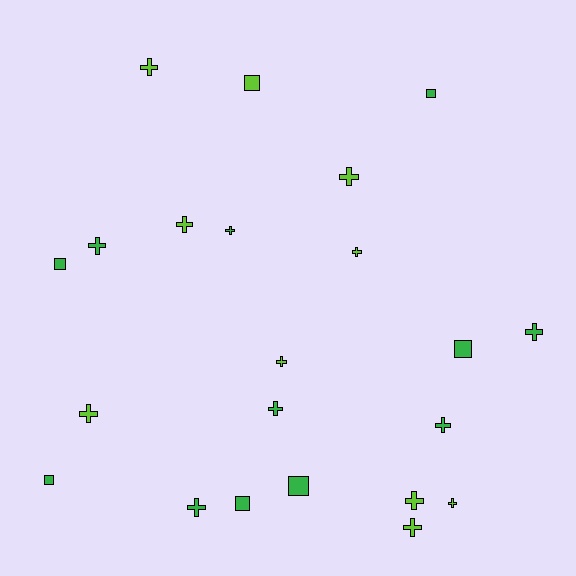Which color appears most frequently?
Green, with 12 objects.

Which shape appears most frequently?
Cross, with 15 objects.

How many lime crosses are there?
There are 9 lime crosses.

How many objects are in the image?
There are 22 objects.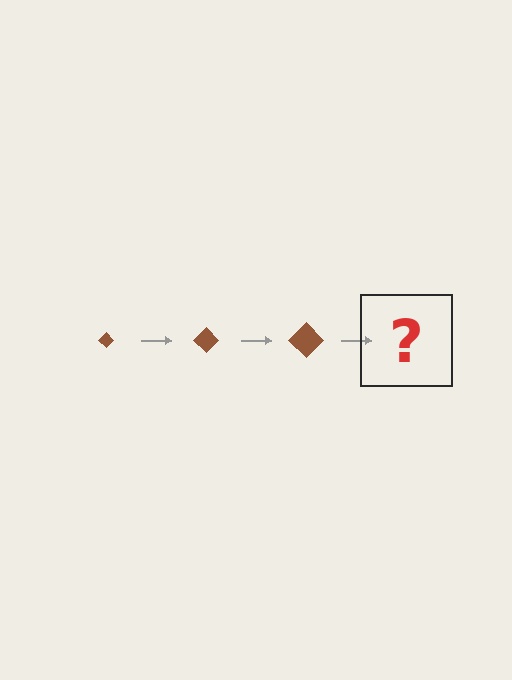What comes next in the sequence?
The next element should be a brown diamond, larger than the previous one.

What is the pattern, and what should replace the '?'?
The pattern is that the diamond gets progressively larger each step. The '?' should be a brown diamond, larger than the previous one.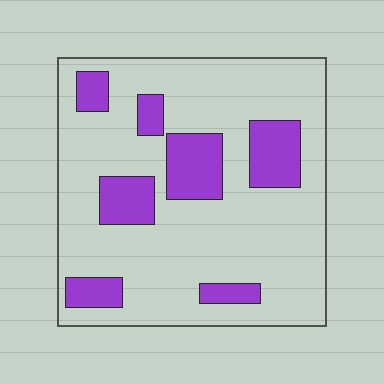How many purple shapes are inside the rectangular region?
7.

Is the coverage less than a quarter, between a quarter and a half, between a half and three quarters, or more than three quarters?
Less than a quarter.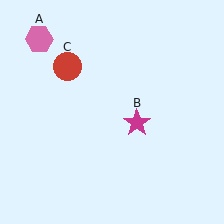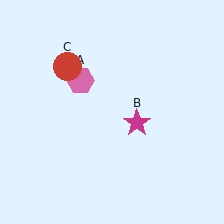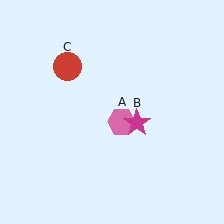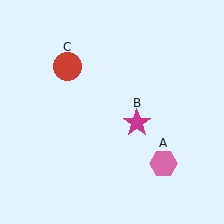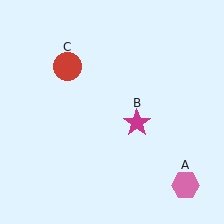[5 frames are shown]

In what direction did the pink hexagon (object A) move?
The pink hexagon (object A) moved down and to the right.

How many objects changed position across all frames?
1 object changed position: pink hexagon (object A).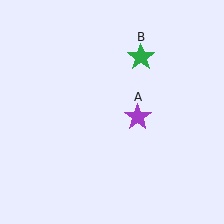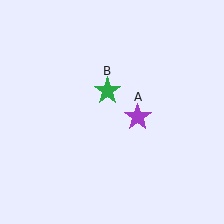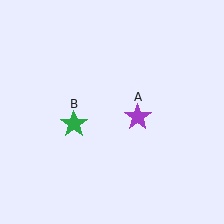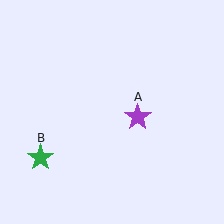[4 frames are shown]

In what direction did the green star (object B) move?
The green star (object B) moved down and to the left.